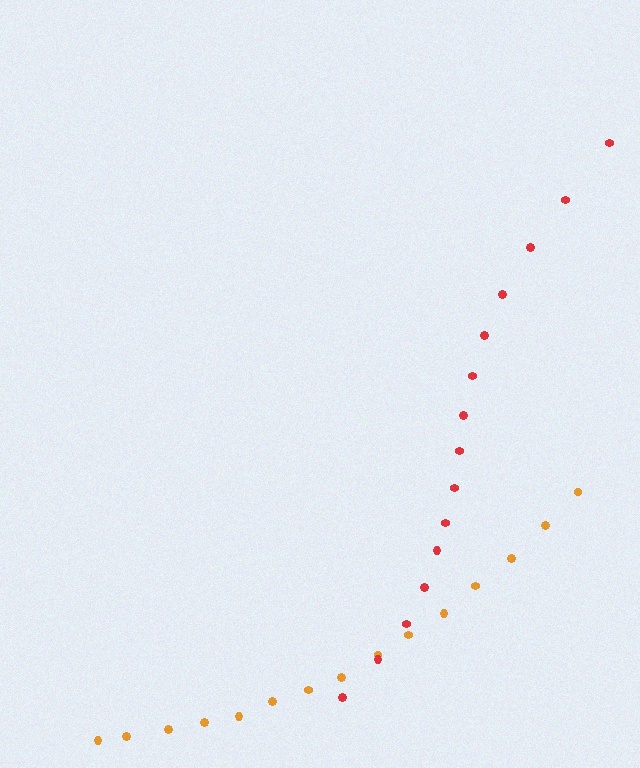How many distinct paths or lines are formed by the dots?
There are 2 distinct paths.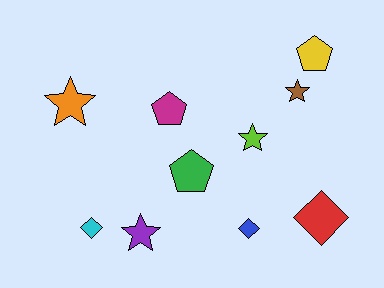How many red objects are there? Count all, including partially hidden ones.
There is 1 red object.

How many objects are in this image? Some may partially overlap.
There are 10 objects.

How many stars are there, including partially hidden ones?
There are 4 stars.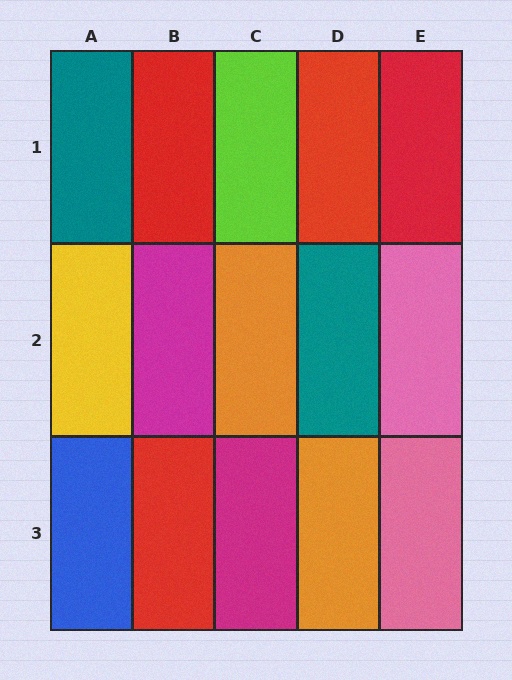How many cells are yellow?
1 cell is yellow.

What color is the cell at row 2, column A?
Yellow.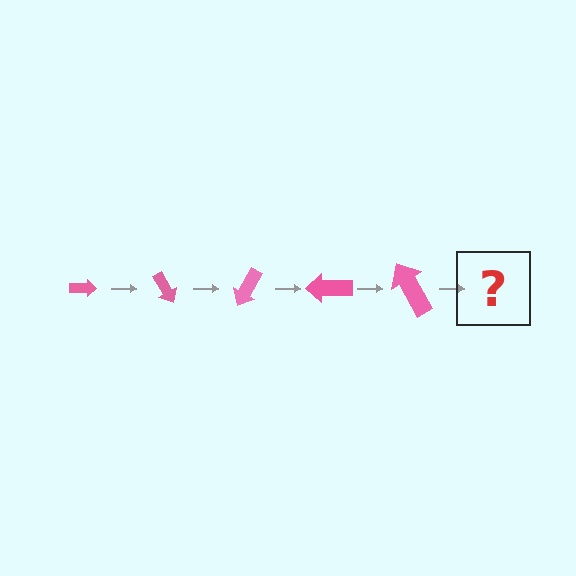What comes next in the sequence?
The next element should be an arrow, larger than the previous one and rotated 300 degrees from the start.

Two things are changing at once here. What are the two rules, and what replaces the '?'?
The two rules are that the arrow grows larger each step and it rotates 60 degrees each step. The '?' should be an arrow, larger than the previous one and rotated 300 degrees from the start.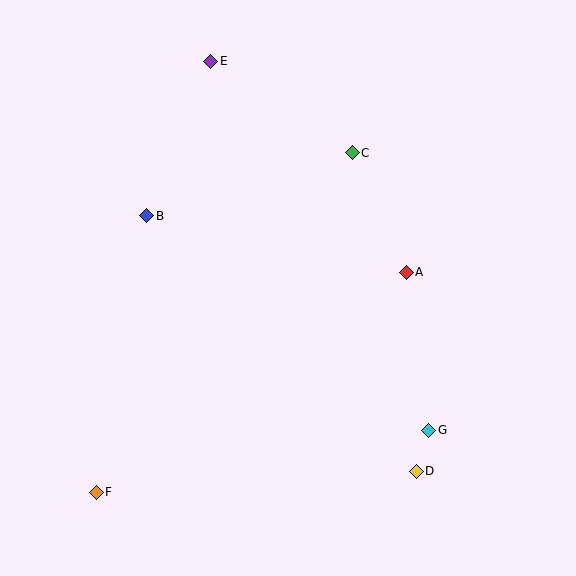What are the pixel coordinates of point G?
Point G is at (429, 430).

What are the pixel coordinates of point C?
Point C is at (352, 153).